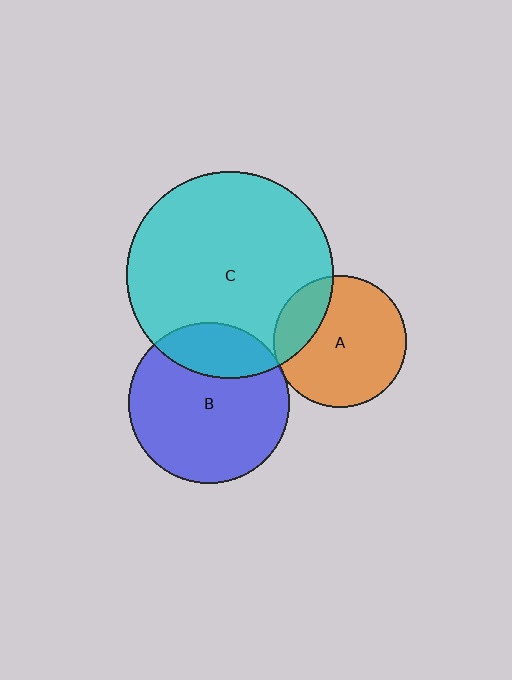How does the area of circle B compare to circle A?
Approximately 1.5 times.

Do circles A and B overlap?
Yes.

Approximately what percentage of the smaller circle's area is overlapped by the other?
Approximately 5%.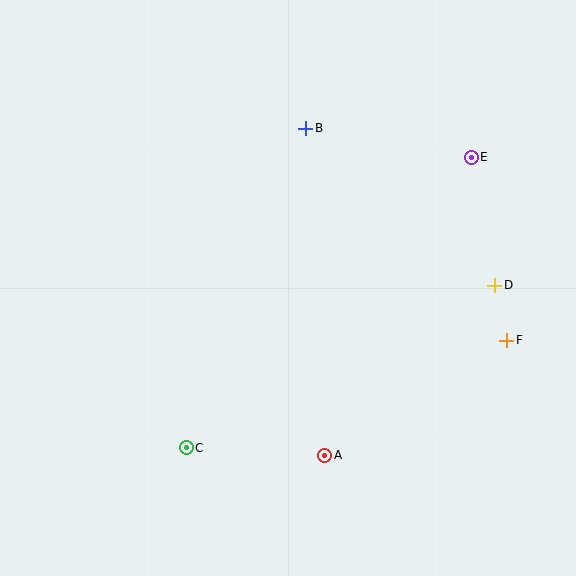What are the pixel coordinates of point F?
Point F is at (507, 340).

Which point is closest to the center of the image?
Point B at (306, 128) is closest to the center.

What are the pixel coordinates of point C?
Point C is at (186, 448).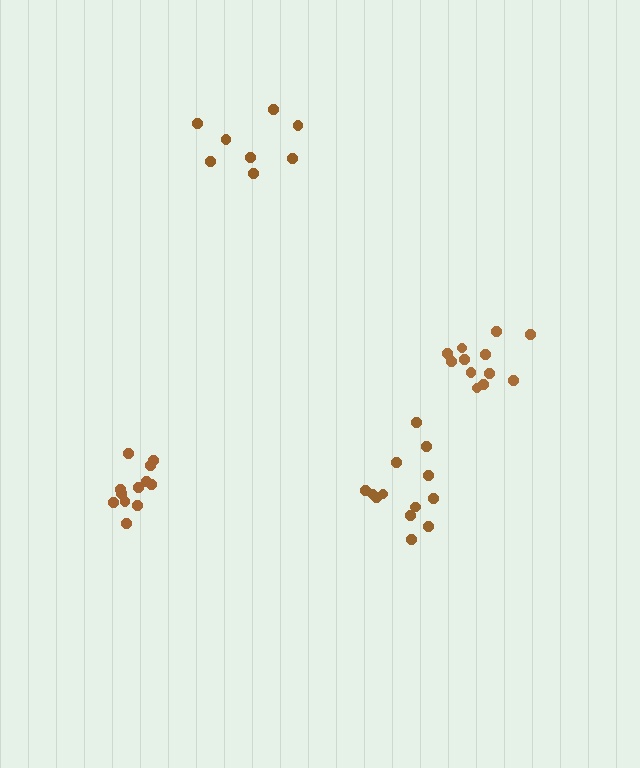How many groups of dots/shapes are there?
There are 4 groups.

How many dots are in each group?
Group 1: 13 dots, Group 2: 13 dots, Group 3: 12 dots, Group 4: 8 dots (46 total).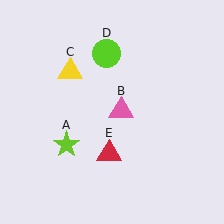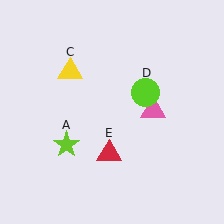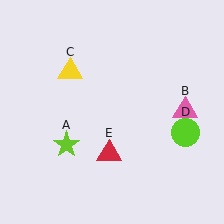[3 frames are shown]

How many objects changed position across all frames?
2 objects changed position: pink triangle (object B), lime circle (object D).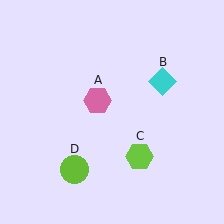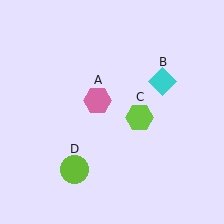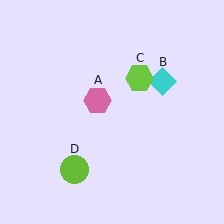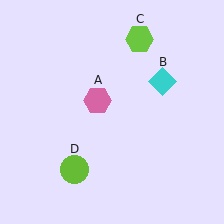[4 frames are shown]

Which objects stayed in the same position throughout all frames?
Pink hexagon (object A) and cyan diamond (object B) and lime circle (object D) remained stationary.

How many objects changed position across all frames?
1 object changed position: lime hexagon (object C).